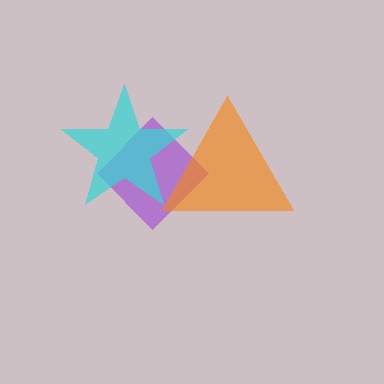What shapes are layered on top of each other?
The layered shapes are: a purple diamond, an orange triangle, a cyan star.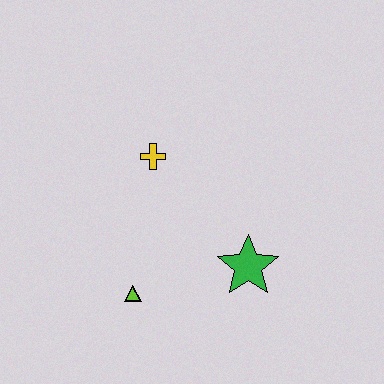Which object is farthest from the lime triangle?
The yellow cross is farthest from the lime triangle.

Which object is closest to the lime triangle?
The green star is closest to the lime triangle.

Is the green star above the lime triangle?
Yes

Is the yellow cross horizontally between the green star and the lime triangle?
Yes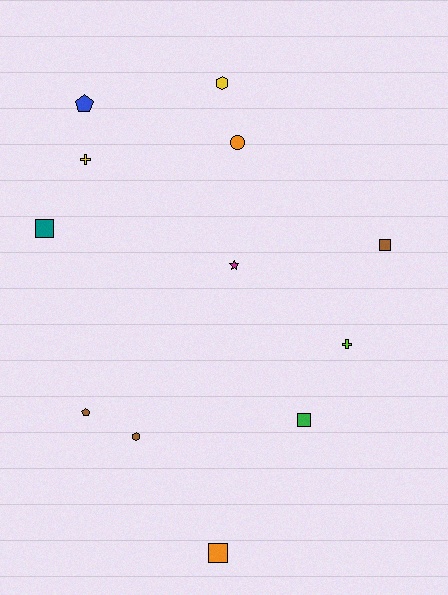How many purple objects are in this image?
There are no purple objects.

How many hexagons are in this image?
There are 2 hexagons.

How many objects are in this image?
There are 12 objects.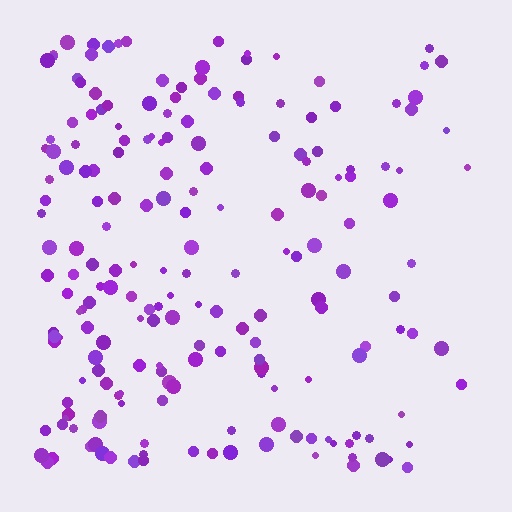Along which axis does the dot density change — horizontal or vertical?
Horizontal.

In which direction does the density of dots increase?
From right to left, with the left side densest.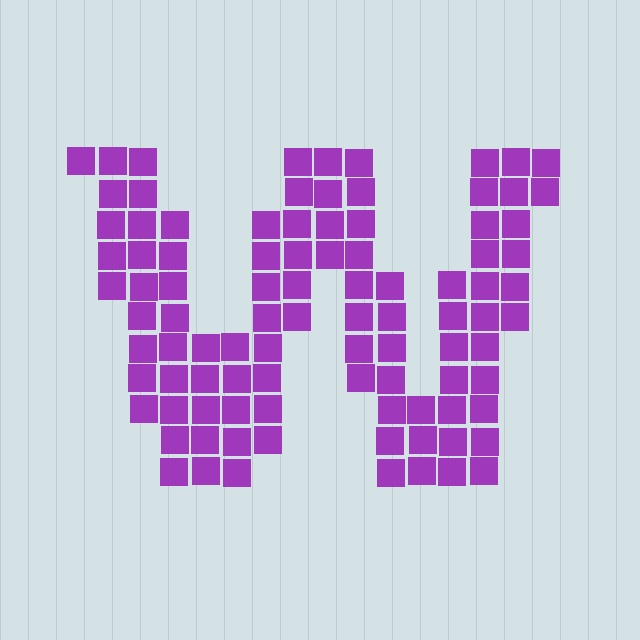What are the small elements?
The small elements are squares.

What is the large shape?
The large shape is the letter W.